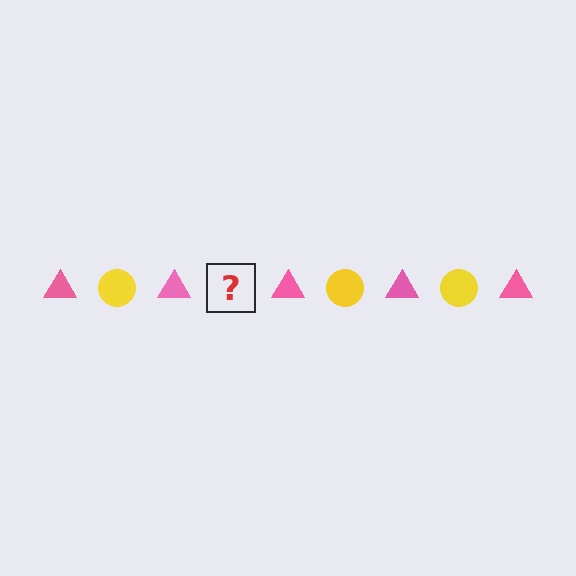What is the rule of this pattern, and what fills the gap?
The rule is that the pattern alternates between pink triangle and yellow circle. The gap should be filled with a yellow circle.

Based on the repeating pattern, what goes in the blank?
The blank should be a yellow circle.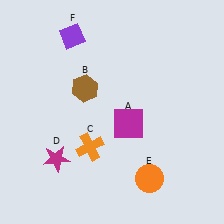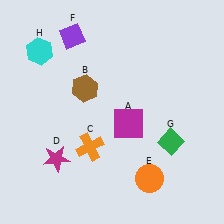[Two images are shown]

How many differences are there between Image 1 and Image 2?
There are 2 differences between the two images.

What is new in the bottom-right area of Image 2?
A green diamond (G) was added in the bottom-right area of Image 2.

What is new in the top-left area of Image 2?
A cyan hexagon (H) was added in the top-left area of Image 2.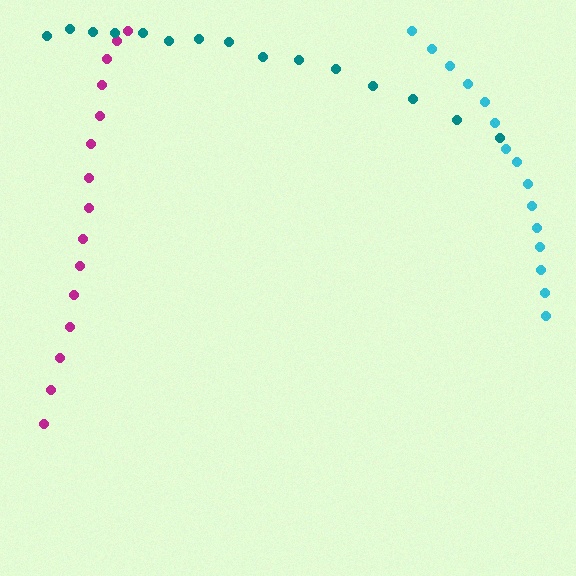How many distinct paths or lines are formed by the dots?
There are 3 distinct paths.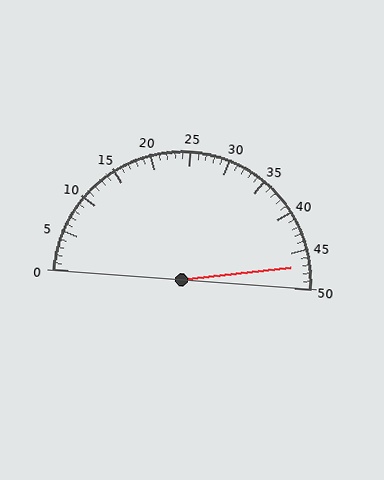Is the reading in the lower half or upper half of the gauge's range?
The reading is in the upper half of the range (0 to 50).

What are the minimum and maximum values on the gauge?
The gauge ranges from 0 to 50.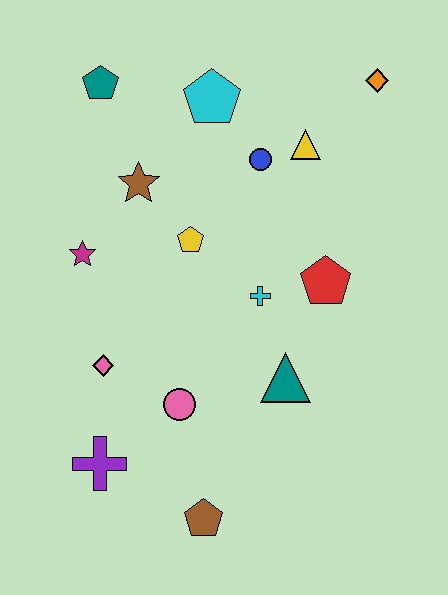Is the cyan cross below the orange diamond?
Yes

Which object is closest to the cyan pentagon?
The blue circle is closest to the cyan pentagon.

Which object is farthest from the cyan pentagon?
The brown pentagon is farthest from the cyan pentagon.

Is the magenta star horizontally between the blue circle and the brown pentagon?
No